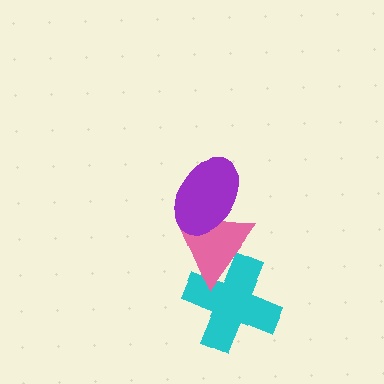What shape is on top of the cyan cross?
The pink triangle is on top of the cyan cross.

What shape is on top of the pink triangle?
The purple ellipse is on top of the pink triangle.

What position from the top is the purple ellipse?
The purple ellipse is 1st from the top.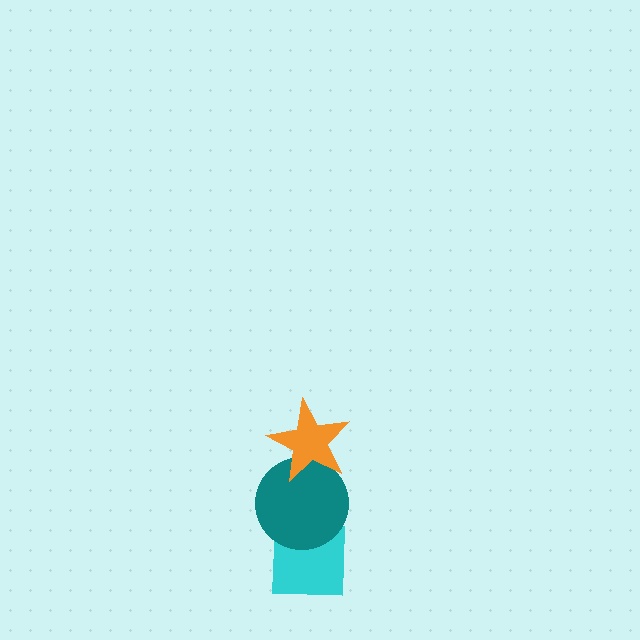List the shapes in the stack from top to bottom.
From top to bottom: the orange star, the teal circle, the cyan square.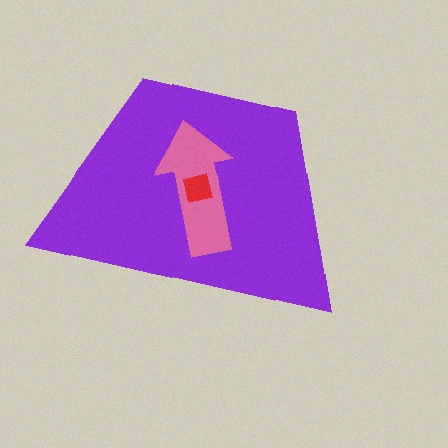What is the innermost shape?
The red square.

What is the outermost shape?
The purple trapezoid.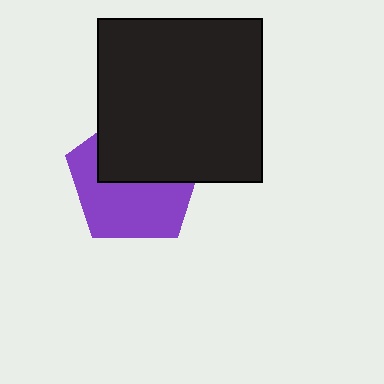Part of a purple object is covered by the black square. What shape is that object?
It is a pentagon.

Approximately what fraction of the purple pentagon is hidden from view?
Roughly 47% of the purple pentagon is hidden behind the black square.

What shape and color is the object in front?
The object in front is a black square.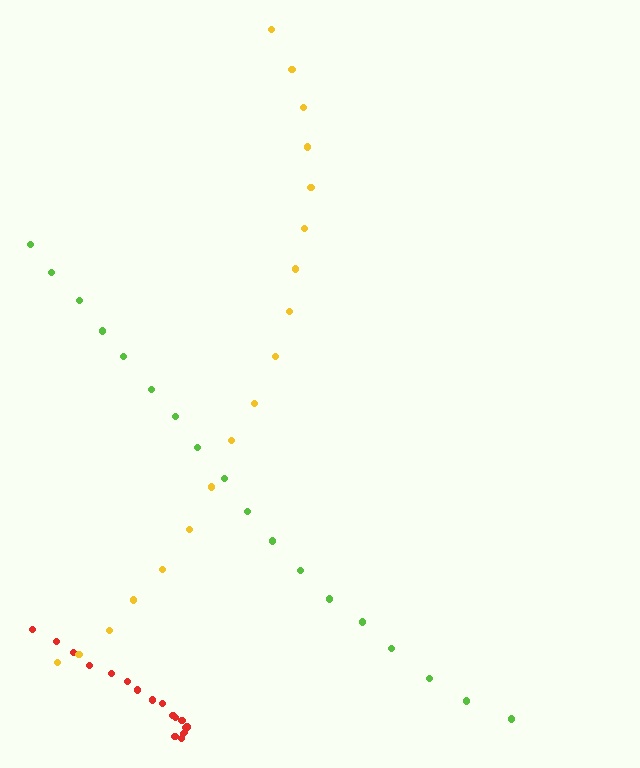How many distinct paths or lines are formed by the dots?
There are 3 distinct paths.